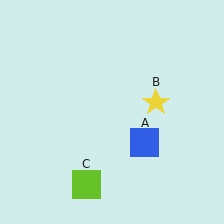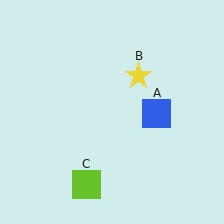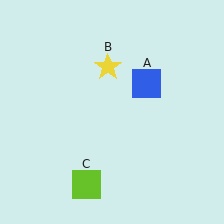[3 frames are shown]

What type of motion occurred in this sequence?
The blue square (object A), yellow star (object B) rotated counterclockwise around the center of the scene.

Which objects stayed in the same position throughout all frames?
Lime square (object C) remained stationary.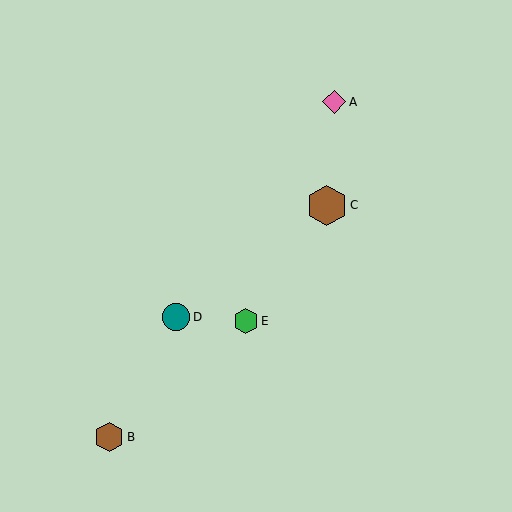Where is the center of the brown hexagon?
The center of the brown hexagon is at (327, 205).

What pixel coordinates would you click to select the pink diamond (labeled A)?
Click at (334, 102) to select the pink diamond A.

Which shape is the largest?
The brown hexagon (labeled C) is the largest.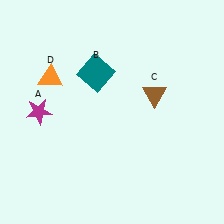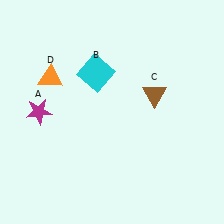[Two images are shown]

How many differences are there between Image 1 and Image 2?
There is 1 difference between the two images.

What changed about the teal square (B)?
In Image 1, B is teal. In Image 2, it changed to cyan.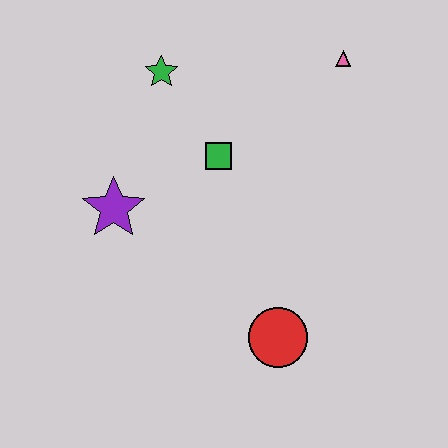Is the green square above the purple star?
Yes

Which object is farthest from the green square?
The red circle is farthest from the green square.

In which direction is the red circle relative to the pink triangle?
The red circle is below the pink triangle.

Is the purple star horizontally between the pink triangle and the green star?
No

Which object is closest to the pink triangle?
The green square is closest to the pink triangle.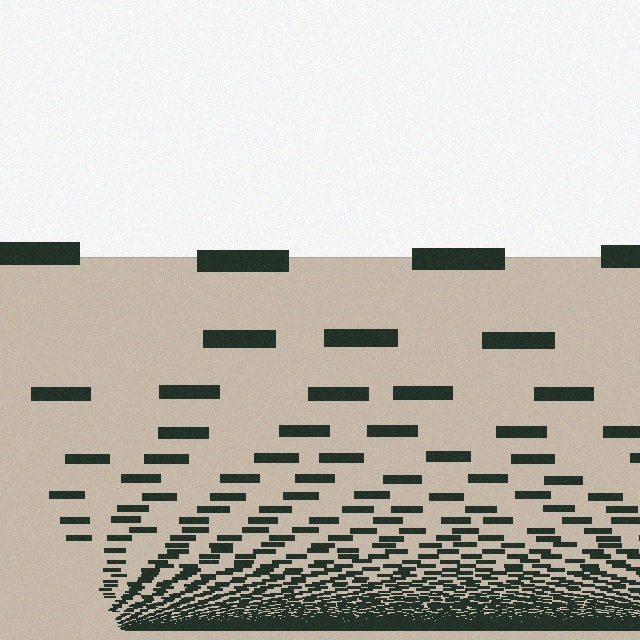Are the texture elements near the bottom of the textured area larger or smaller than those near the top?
Smaller. The gradient is inverted — elements near the bottom are smaller and denser.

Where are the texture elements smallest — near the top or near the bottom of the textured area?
Near the bottom.